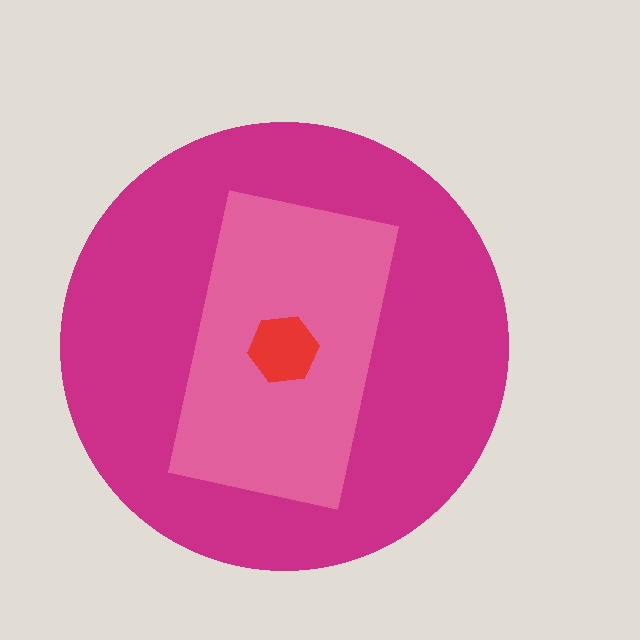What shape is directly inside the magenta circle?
The pink rectangle.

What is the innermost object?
The red hexagon.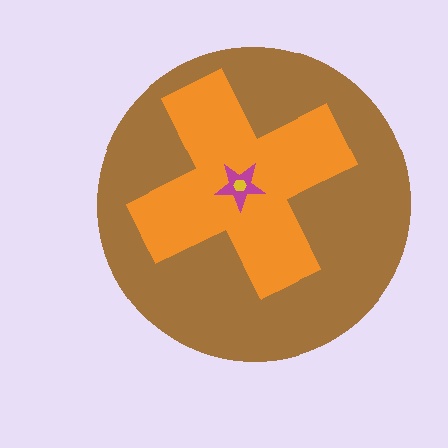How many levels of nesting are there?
4.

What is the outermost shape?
The brown circle.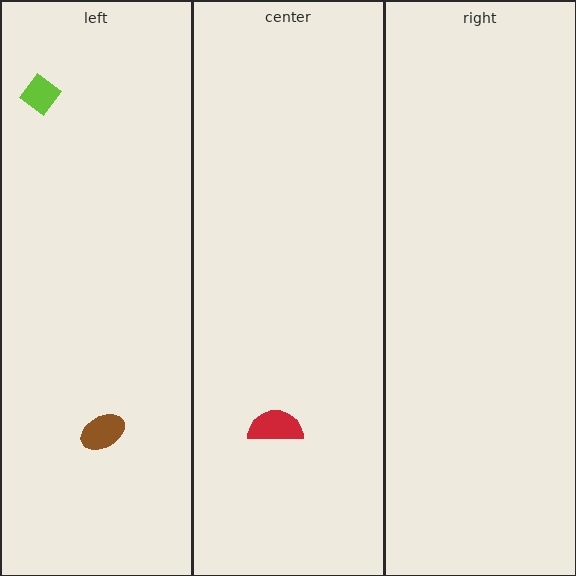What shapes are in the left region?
The lime diamond, the brown ellipse.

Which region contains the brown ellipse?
The left region.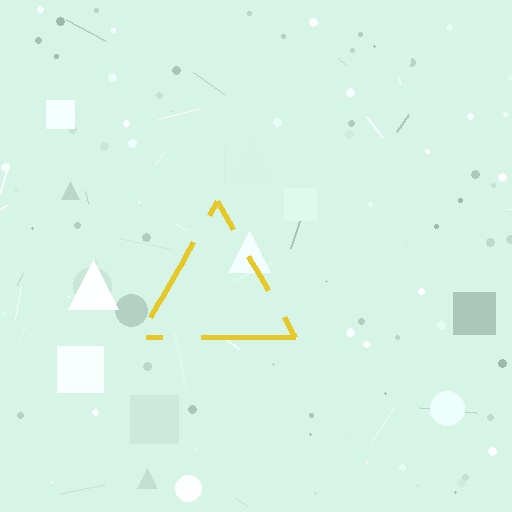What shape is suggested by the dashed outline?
The dashed outline suggests a triangle.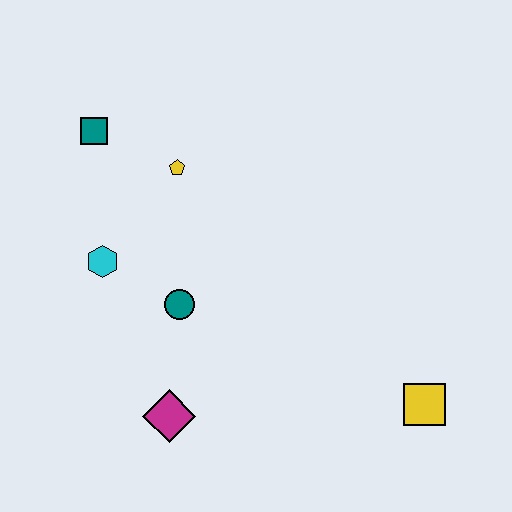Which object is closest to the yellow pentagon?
The teal square is closest to the yellow pentagon.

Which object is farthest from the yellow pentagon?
The yellow square is farthest from the yellow pentagon.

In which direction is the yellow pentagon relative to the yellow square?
The yellow pentagon is to the left of the yellow square.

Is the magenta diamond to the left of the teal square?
No